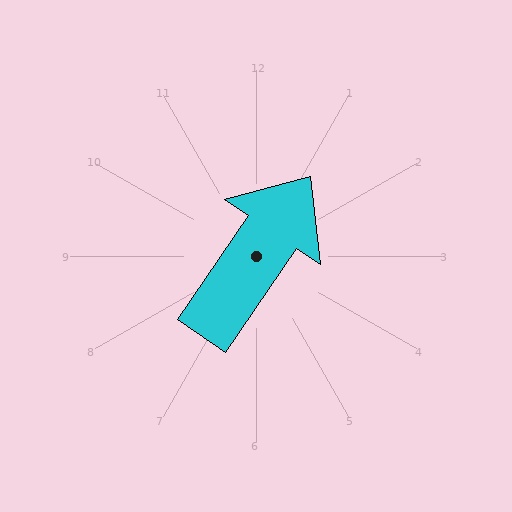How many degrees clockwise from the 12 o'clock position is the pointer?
Approximately 34 degrees.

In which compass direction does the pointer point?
Northeast.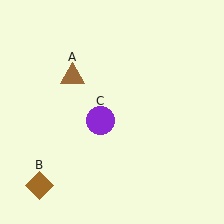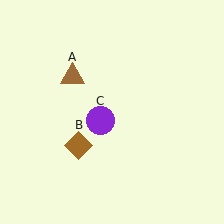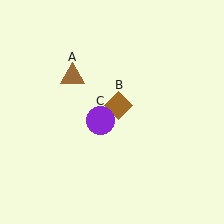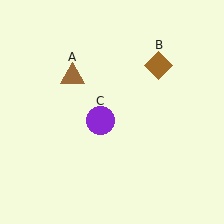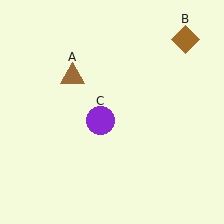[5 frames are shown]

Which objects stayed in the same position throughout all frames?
Brown triangle (object A) and purple circle (object C) remained stationary.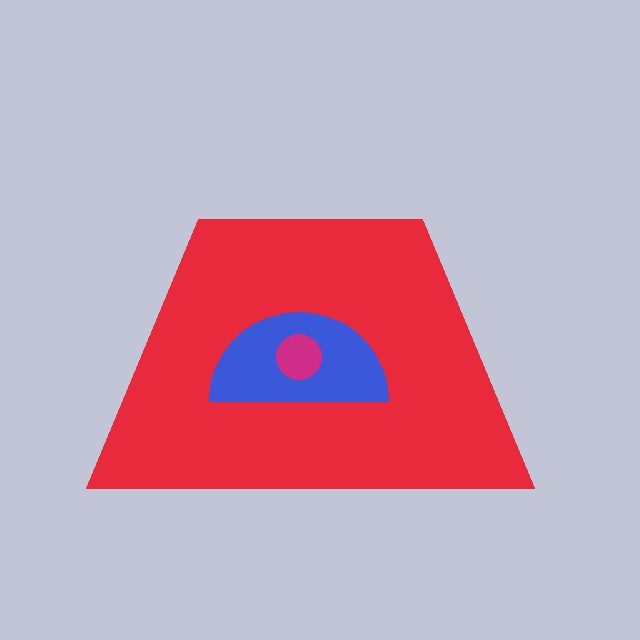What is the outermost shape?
The red trapezoid.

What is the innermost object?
The magenta circle.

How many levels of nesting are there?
3.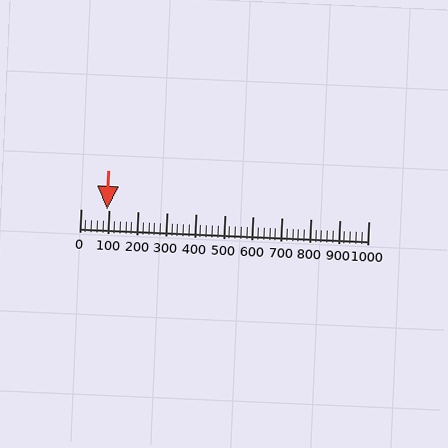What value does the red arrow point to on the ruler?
The red arrow points to approximately 91.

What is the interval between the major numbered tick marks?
The major tick marks are spaced 100 units apart.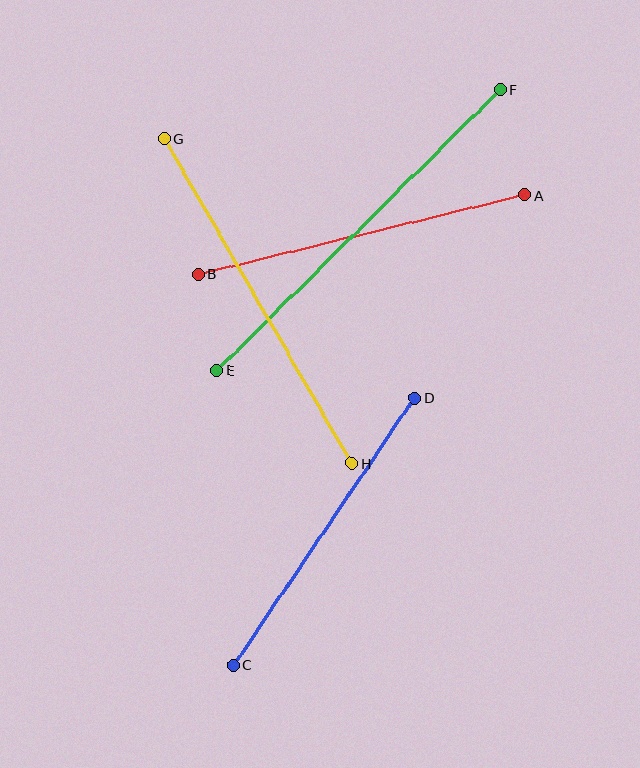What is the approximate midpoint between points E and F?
The midpoint is at approximately (359, 230) pixels.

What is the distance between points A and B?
The distance is approximately 336 pixels.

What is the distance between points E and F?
The distance is approximately 399 pixels.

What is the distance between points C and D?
The distance is approximately 322 pixels.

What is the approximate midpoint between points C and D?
The midpoint is at approximately (324, 531) pixels.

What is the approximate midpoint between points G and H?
The midpoint is at approximately (258, 301) pixels.